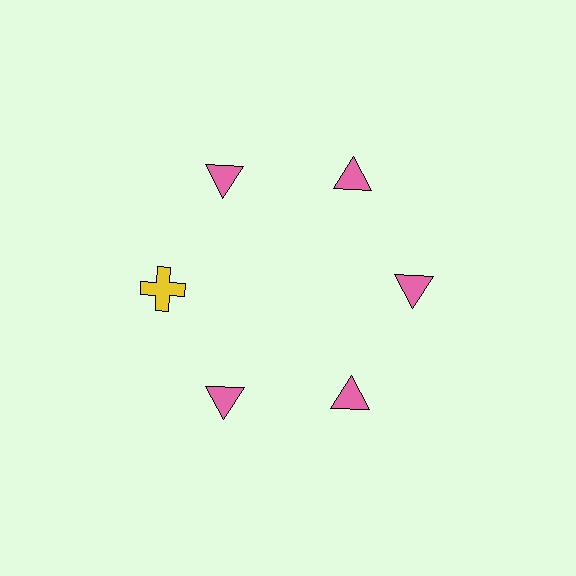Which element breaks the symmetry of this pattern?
The yellow cross at roughly the 9 o'clock position breaks the symmetry. All other shapes are pink triangles.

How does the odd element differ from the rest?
It differs in both color (yellow instead of pink) and shape (cross instead of triangle).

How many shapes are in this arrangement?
There are 6 shapes arranged in a ring pattern.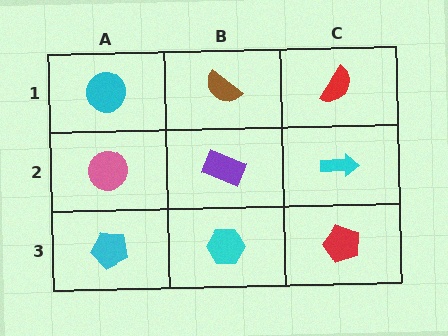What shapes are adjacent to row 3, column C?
A cyan arrow (row 2, column C), a cyan hexagon (row 3, column B).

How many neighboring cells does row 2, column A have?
3.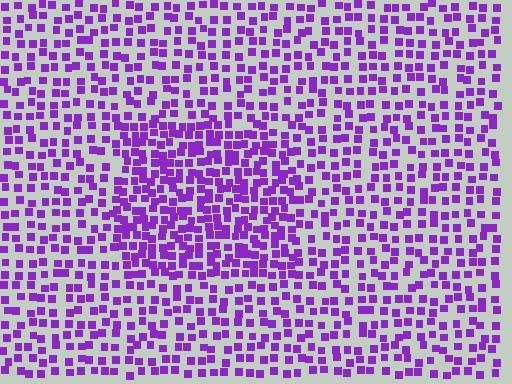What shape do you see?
I see a rectangle.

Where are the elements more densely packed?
The elements are more densely packed inside the rectangle boundary.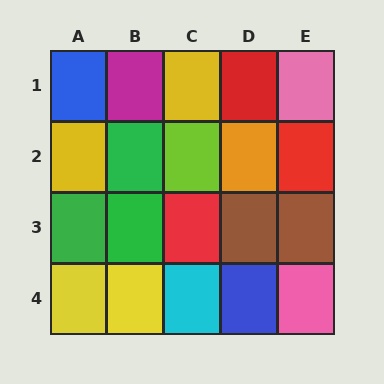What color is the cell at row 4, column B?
Yellow.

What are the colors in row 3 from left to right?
Green, green, red, brown, brown.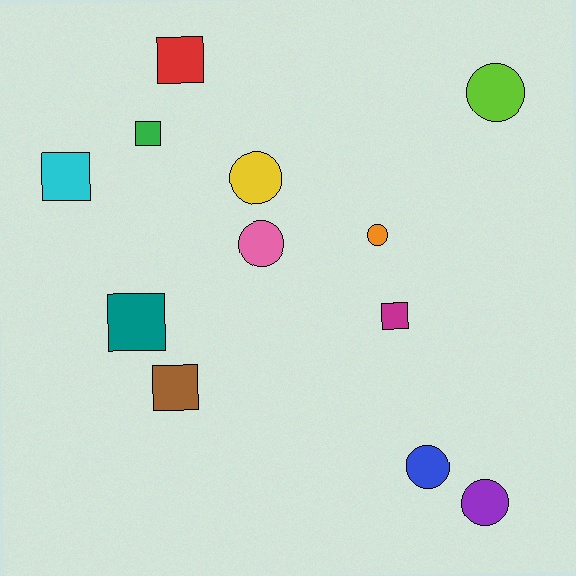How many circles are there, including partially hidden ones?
There are 6 circles.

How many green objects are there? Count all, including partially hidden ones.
There is 1 green object.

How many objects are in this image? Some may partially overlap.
There are 12 objects.